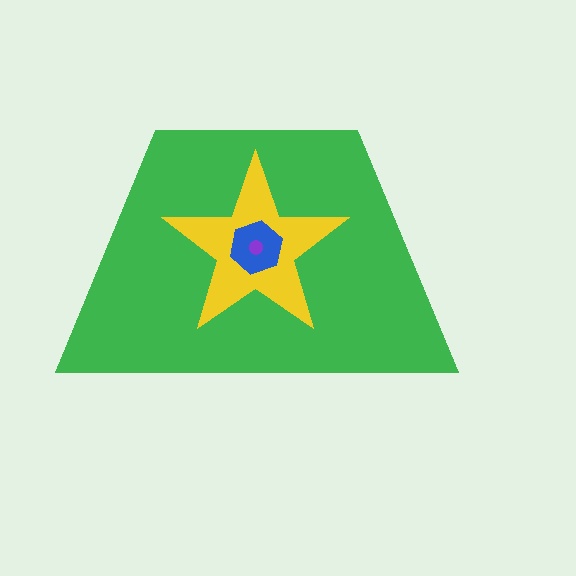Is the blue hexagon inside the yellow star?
Yes.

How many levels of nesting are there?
4.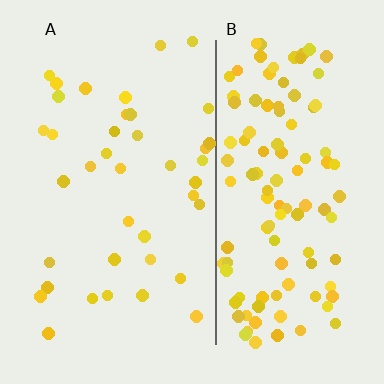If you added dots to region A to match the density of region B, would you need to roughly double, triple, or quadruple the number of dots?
Approximately triple.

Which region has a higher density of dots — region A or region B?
B (the right).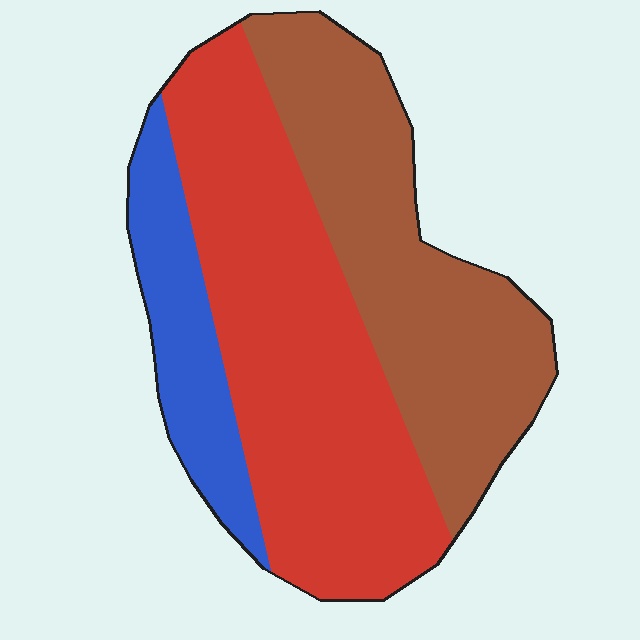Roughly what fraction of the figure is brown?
Brown takes up about three eighths (3/8) of the figure.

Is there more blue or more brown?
Brown.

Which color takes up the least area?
Blue, at roughly 15%.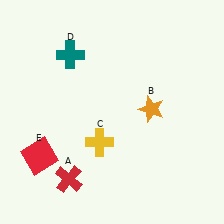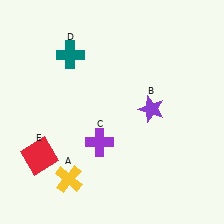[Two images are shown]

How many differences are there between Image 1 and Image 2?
There are 3 differences between the two images.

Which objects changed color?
A changed from red to yellow. B changed from orange to purple. C changed from yellow to purple.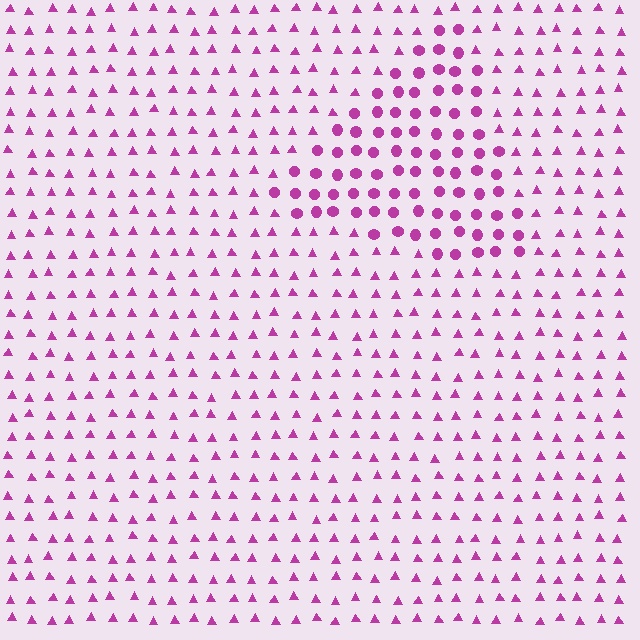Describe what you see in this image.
The image is filled with small magenta elements arranged in a uniform grid. A triangle-shaped region contains circles, while the surrounding area contains triangles. The boundary is defined purely by the change in element shape.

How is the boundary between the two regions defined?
The boundary is defined by a change in element shape: circles inside vs. triangles outside. All elements share the same color and spacing.